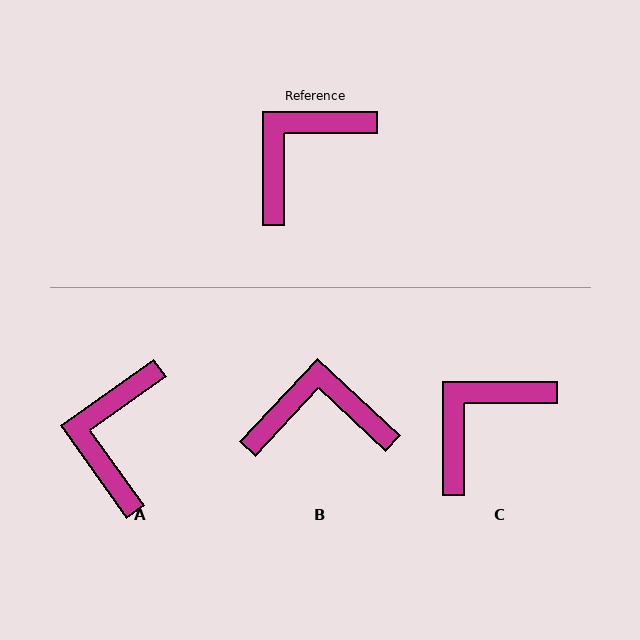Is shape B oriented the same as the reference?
No, it is off by about 43 degrees.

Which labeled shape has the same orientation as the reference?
C.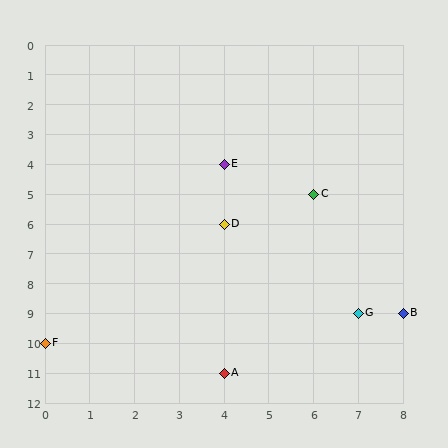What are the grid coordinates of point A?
Point A is at grid coordinates (4, 11).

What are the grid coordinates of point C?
Point C is at grid coordinates (6, 5).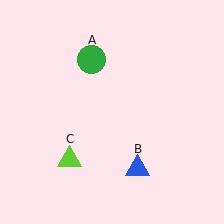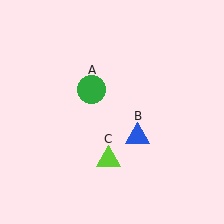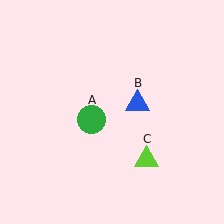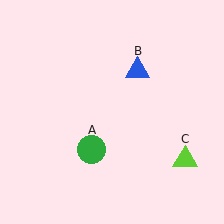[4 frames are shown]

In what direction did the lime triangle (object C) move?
The lime triangle (object C) moved right.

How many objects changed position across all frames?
3 objects changed position: green circle (object A), blue triangle (object B), lime triangle (object C).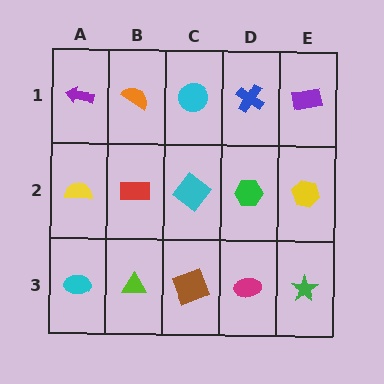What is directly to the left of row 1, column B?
A purple arrow.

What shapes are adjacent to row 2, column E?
A purple rectangle (row 1, column E), a green star (row 3, column E), a green hexagon (row 2, column D).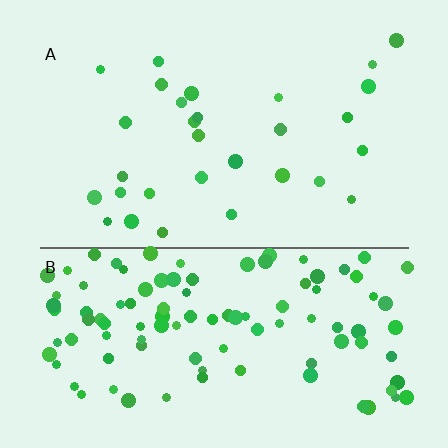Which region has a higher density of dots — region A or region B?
B (the bottom).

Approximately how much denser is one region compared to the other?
Approximately 3.7× — region B over region A.